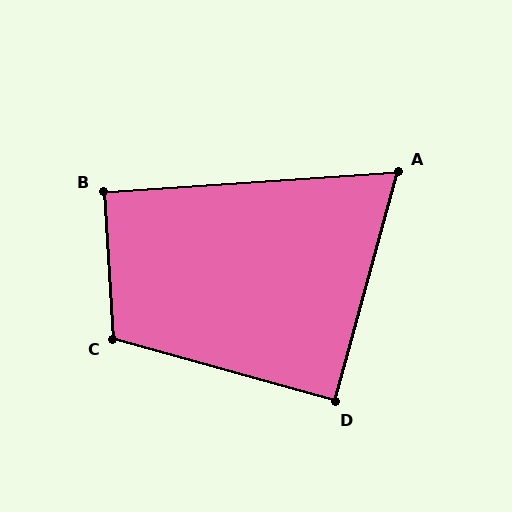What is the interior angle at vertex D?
Approximately 90 degrees (approximately right).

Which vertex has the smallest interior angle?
A, at approximately 71 degrees.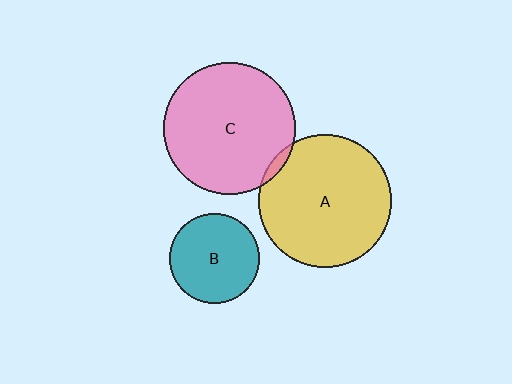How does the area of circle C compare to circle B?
Approximately 2.1 times.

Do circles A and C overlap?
Yes.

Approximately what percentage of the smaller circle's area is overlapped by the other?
Approximately 5%.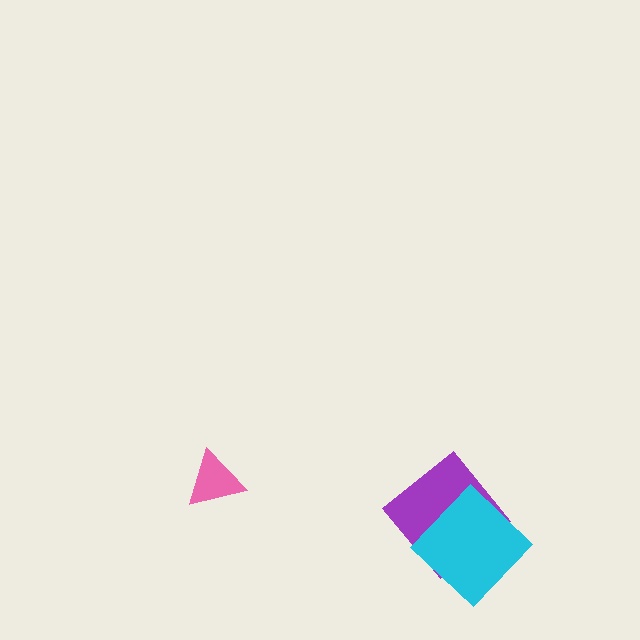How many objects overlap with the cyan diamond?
1 object overlaps with the cyan diamond.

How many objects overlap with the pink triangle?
0 objects overlap with the pink triangle.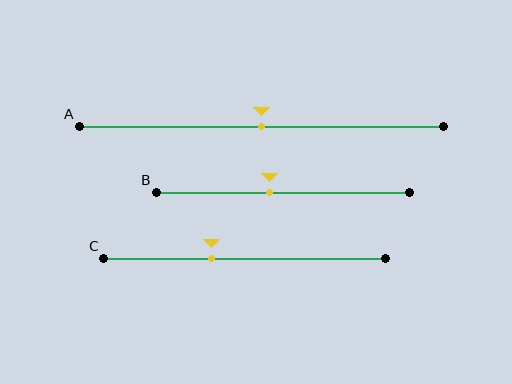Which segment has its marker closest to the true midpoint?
Segment A has its marker closest to the true midpoint.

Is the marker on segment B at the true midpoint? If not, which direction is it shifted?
No, the marker on segment B is shifted to the left by about 6% of the segment length.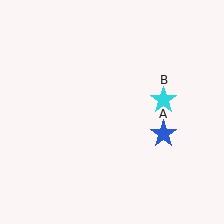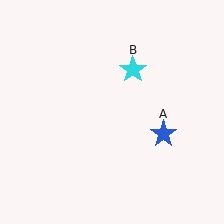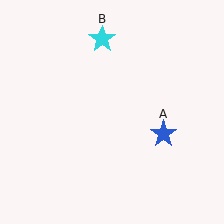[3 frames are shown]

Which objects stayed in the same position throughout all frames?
Blue star (object A) remained stationary.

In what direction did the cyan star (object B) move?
The cyan star (object B) moved up and to the left.